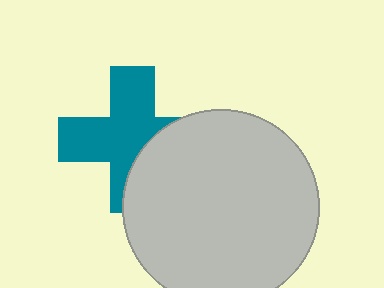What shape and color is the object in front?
The object in front is a light gray circle.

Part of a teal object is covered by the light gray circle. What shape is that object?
It is a cross.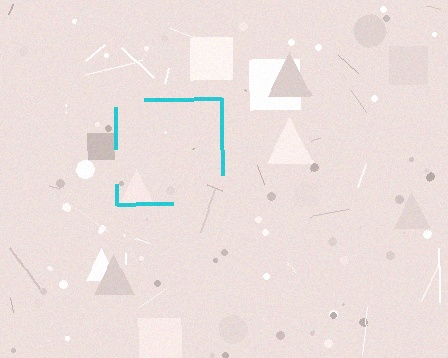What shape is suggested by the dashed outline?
The dashed outline suggests a square.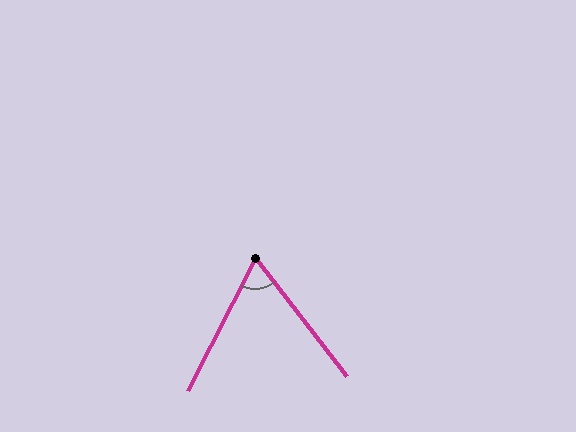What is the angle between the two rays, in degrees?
Approximately 65 degrees.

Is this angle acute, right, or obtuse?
It is acute.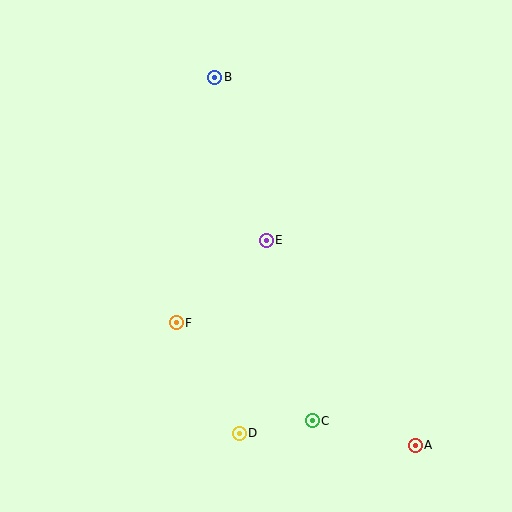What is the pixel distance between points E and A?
The distance between E and A is 253 pixels.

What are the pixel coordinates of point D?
Point D is at (239, 433).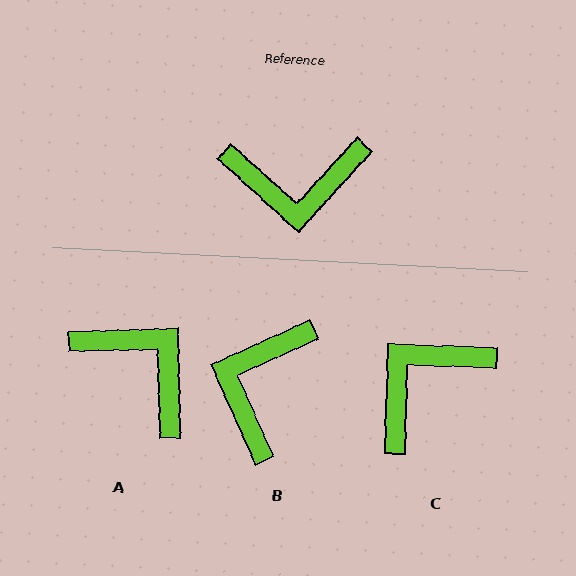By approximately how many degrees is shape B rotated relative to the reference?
Approximately 113 degrees clockwise.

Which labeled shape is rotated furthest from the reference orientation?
C, about 139 degrees away.